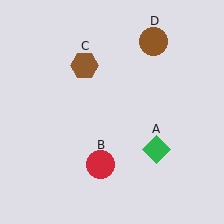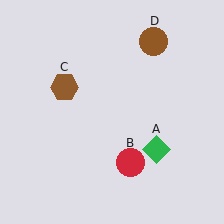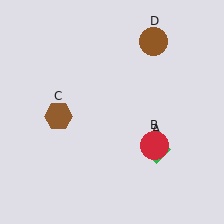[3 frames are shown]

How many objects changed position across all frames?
2 objects changed position: red circle (object B), brown hexagon (object C).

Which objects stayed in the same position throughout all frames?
Green diamond (object A) and brown circle (object D) remained stationary.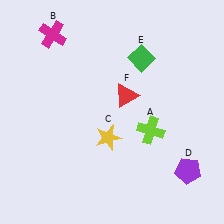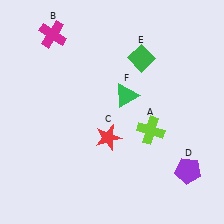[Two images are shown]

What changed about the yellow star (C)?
In Image 1, C is yellow. In Image 2, it changed to red.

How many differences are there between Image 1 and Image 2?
There are 2 differences between the two images.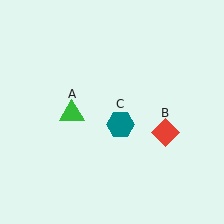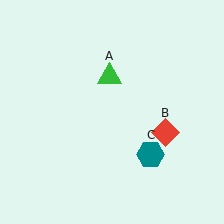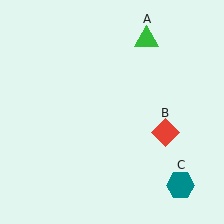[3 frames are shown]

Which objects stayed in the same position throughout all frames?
Red diamond (object B) remained stationary.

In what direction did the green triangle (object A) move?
The green triangle (object A) moved up and to the right.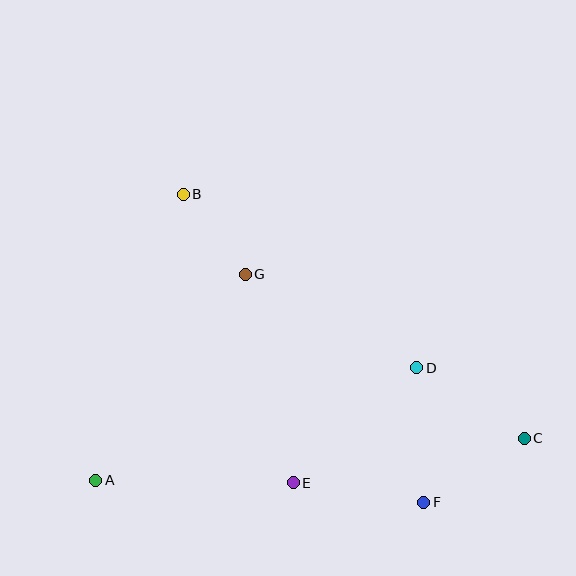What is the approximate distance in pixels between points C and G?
The distance between C and G is approximately 324 pixels.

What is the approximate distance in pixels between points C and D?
The distance between C and D is approximately 129 pixels.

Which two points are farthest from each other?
Points A and C are farthest from each other.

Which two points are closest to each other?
Points B and G are closest to each other.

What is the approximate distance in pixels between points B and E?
The distance between B and E is approximately 309 pixels.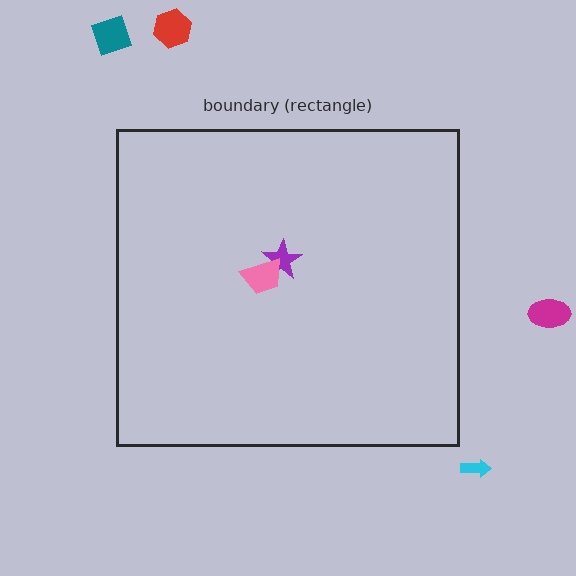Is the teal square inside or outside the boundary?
Outside.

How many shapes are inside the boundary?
2 inside, 4 outside.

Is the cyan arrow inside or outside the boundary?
Outside.